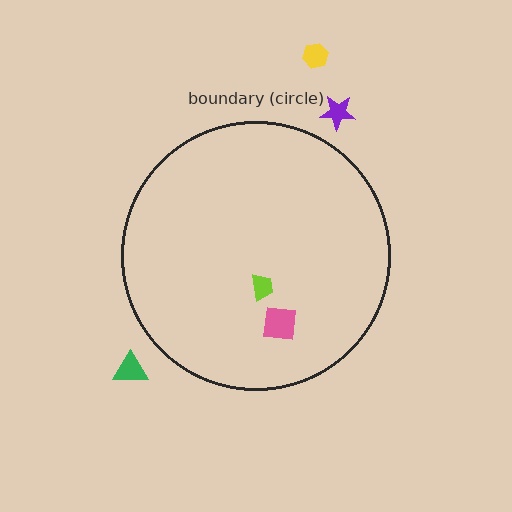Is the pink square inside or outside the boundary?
Inside.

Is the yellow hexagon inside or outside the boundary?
Outside.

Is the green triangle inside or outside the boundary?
Outside.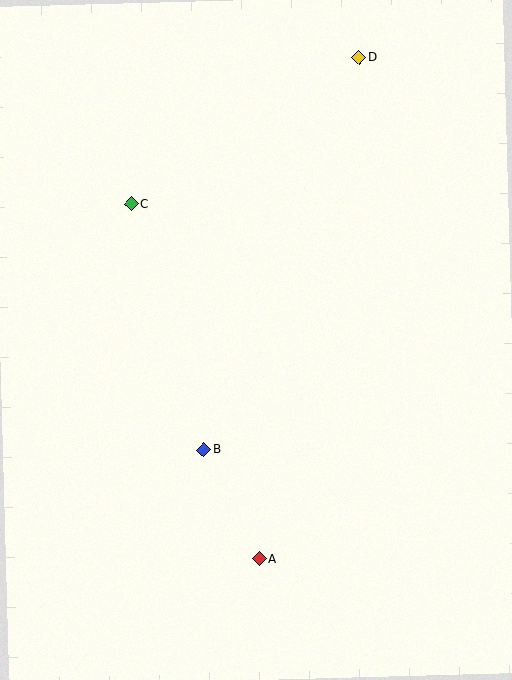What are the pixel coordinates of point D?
Point D is at (359, 57).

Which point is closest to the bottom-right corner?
Point A is closest to the bottom-right corner.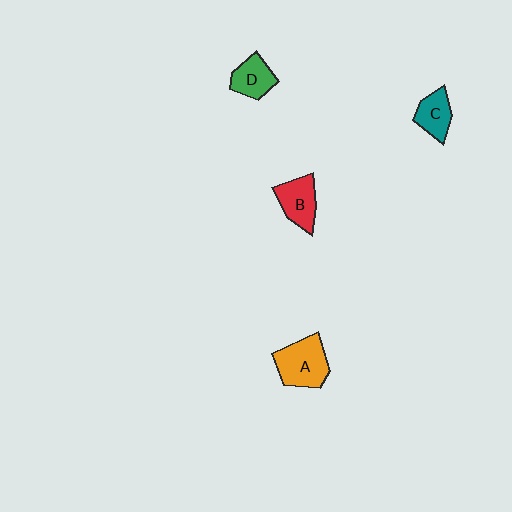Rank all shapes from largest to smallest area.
From largest to smallest: A (orange), B (red), D (green), C (teal).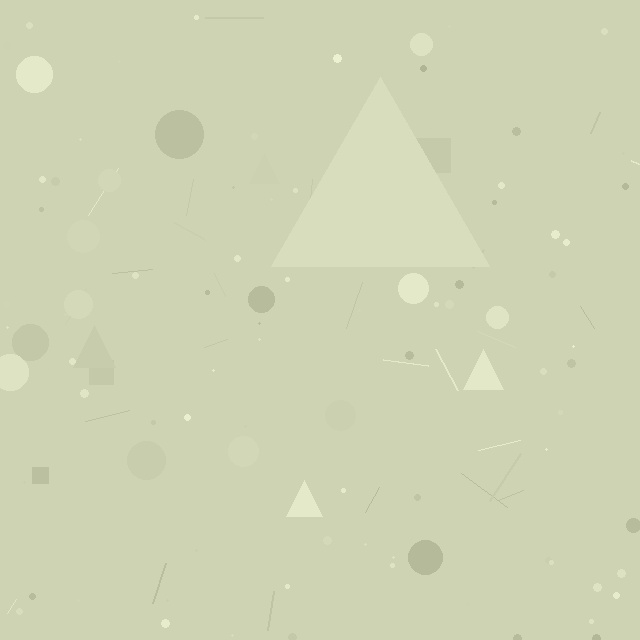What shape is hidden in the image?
A triangle is hidden in the image.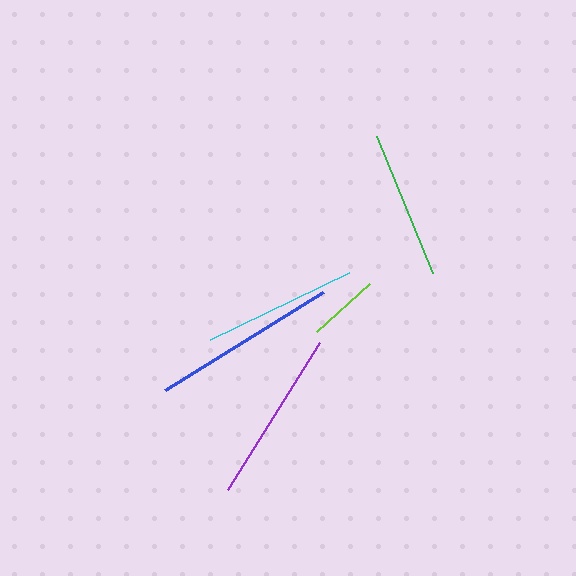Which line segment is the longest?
The blue line is the longest at approximately 187 pixels.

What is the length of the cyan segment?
The cyan segment is approximately 154 pixels long.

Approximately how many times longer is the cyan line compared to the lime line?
The cyan line is approximately 2.2 times the length of the lime line.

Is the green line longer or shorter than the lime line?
The green line is longer than the lime line.